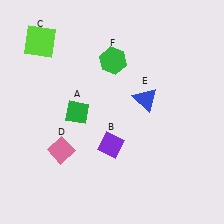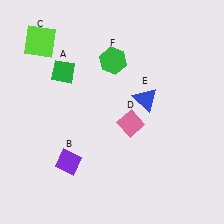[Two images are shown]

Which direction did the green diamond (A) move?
The green diamond (A) moved up.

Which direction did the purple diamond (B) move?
The purple diamond (B) moved left.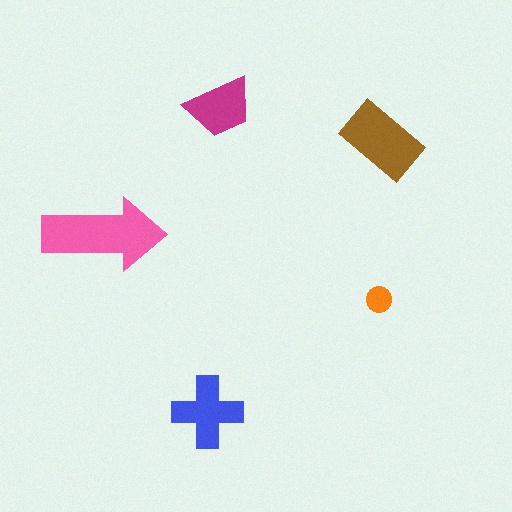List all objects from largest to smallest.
The pink arrow, the brown rectangle, the blue cross, the magenta trapezoid, the orange circle.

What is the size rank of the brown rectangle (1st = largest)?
2nd.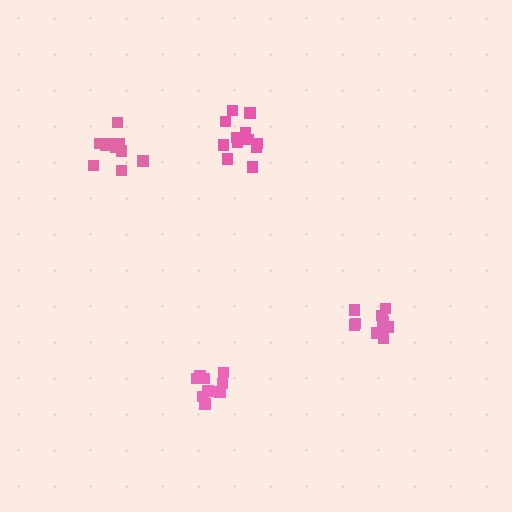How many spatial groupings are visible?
There are 4 spatial groupings.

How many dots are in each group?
Group 1: 9 dots, Group 2: 10 dots, Group 3: 9 dots, Group 4: 12 dots (40 total).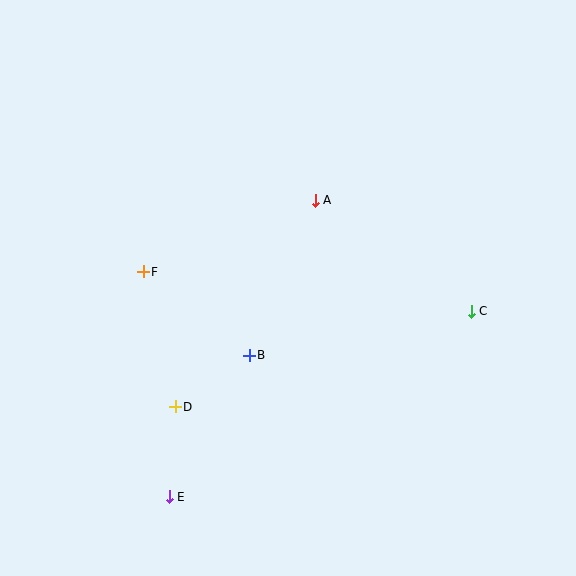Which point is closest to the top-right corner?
Point A is closest to the top-right corner.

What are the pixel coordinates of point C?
Point C is at (471, 311).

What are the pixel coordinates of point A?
Point A is at (315, 200).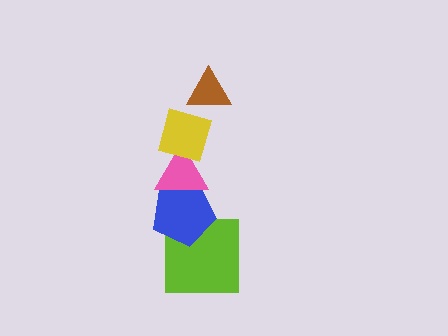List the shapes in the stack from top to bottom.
From top to bottom: the brown triangle, the yellow diamond, the pink triangle, the blue pentagon, the lime square.